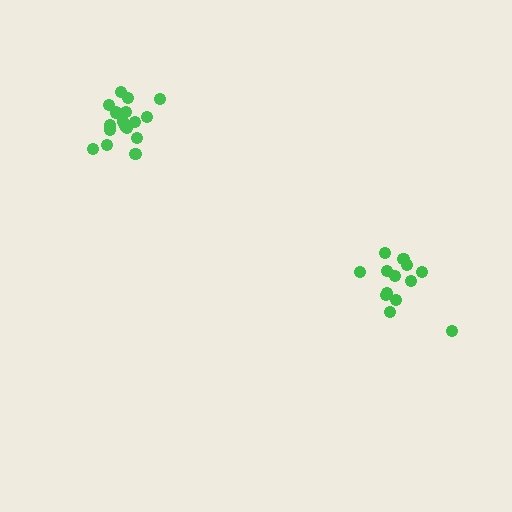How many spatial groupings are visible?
There are 2 spatial groupings.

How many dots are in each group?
Group 1: 17 dots, Group 2: 13 dots (30 total).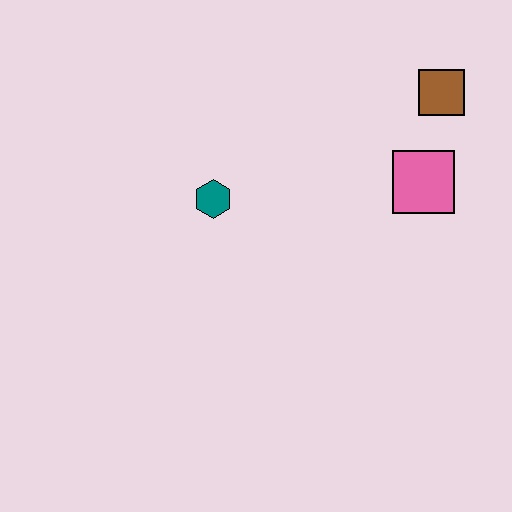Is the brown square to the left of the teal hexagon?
No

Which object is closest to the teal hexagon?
The pink square is closest to the teal hexagon.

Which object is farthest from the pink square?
The teal hexagon is farthest from the pink square.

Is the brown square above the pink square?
Yes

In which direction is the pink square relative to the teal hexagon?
The pink square is to the right of the teal hexagon.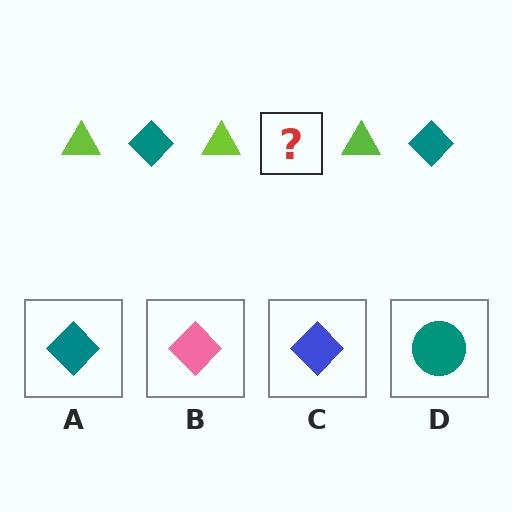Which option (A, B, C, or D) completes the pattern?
A.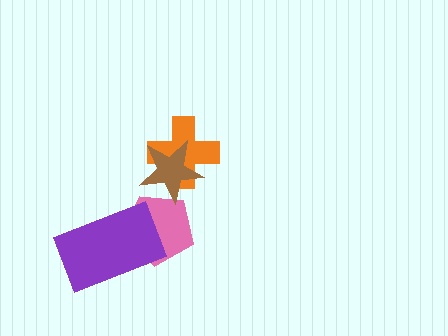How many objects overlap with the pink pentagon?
2 objects overlap with the pink pentagon.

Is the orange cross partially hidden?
Yes, it is partially covered by another shape.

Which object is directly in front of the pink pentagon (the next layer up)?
The purple rectangle is directly in front of the pink pentagon.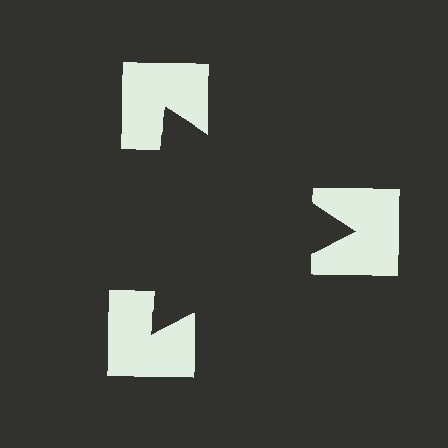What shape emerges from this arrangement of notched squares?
An illusory triangle — its edges are inferred from the aligned wedge cuts in the notched squares, not physically drawn.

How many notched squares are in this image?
There are 3 — one at each vertex of the illusory triangle.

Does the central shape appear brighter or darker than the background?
It typically appears slightly darker than the background, even though no actual brightness change is drawn.